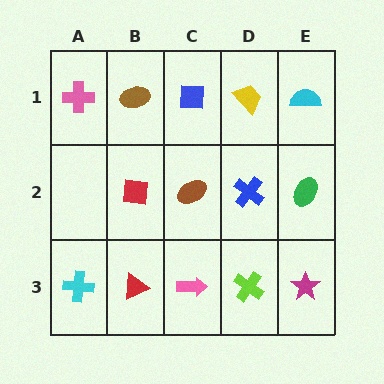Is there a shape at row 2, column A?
No, that cell is empty.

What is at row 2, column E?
A green ellipse.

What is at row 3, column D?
A lime cross.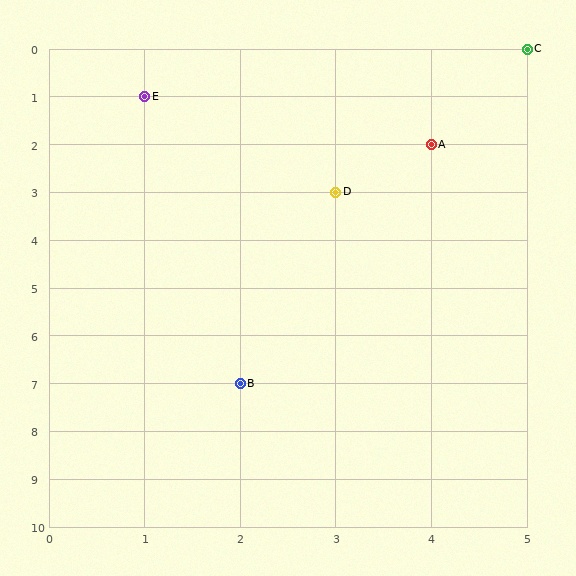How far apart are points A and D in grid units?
Points A and D are 1 column and 1 row apart (about 1.4 grid units diagonally).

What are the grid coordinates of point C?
Point C is at grid coordinates (5, 0).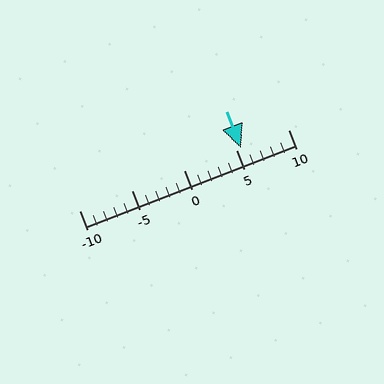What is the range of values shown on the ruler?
The ruler shows values from -10 to 10.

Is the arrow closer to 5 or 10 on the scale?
The arrow is closer to 5.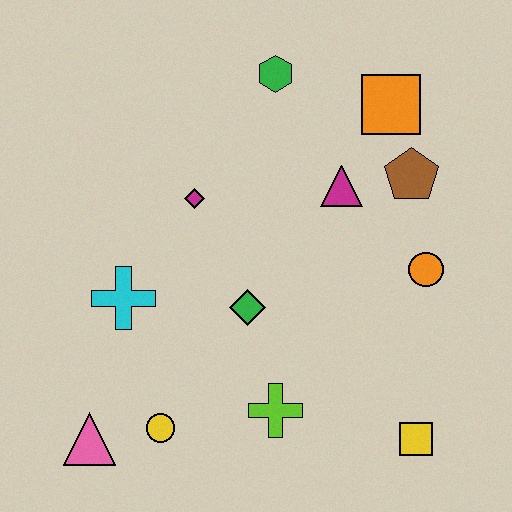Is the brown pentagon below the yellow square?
No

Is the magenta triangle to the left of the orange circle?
Yes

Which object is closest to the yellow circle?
The pink triangle is closest to the yellow circle.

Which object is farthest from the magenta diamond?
The yellow square is farthest from the magenta diamond.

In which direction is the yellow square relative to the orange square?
The yellow square is below the orange square.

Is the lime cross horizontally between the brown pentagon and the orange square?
No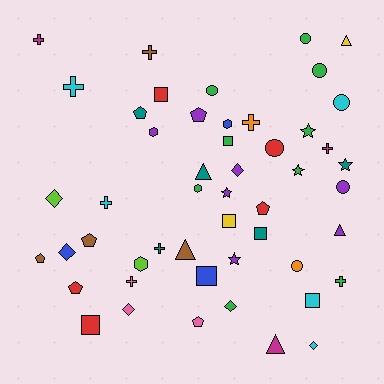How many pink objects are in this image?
There are 3 pink objects.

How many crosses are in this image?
There are 9 crosses.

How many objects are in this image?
There are 50 objects.